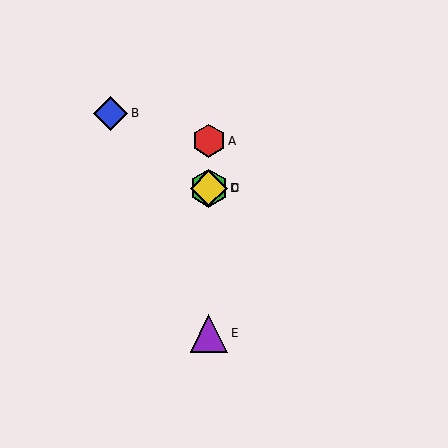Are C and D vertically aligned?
Yes, both are at x≈209.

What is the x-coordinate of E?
Object E is at x≈209.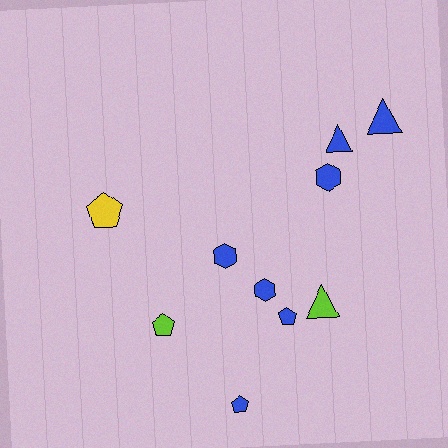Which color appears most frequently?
Blue, with 7 objects.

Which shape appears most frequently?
Pentagon, with 4 objects.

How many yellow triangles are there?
There are no yellow triangles.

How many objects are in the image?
There are 10 objects.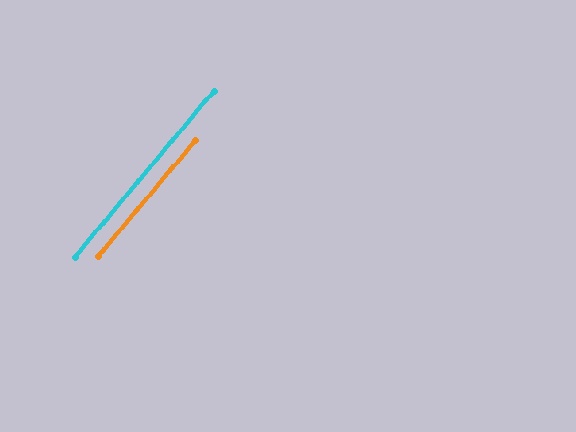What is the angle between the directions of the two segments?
Approximately 1 degree.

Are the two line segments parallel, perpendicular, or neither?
Parallel — their directions differ by only 0.6°.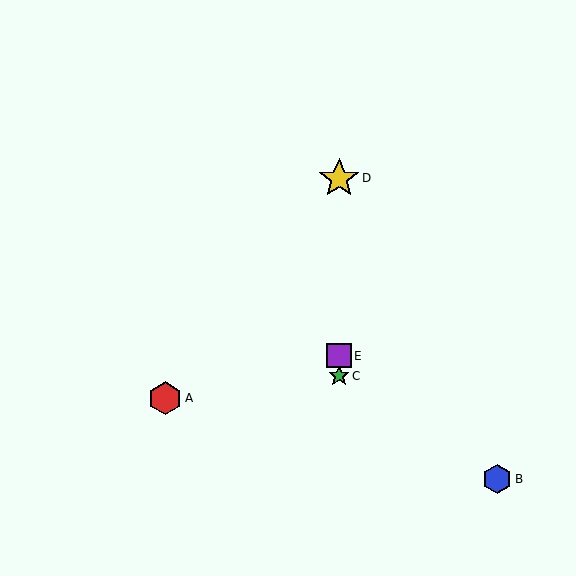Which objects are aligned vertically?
Objects C, D, E are aligned vertically.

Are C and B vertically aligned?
No, C is at x≈339 and B is at x≈497.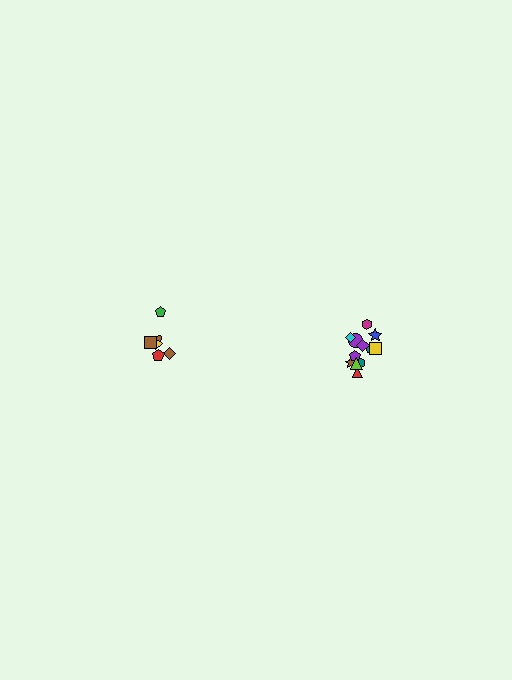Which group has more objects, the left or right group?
The right group.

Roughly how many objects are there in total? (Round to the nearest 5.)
Roughly 20 objects in total.